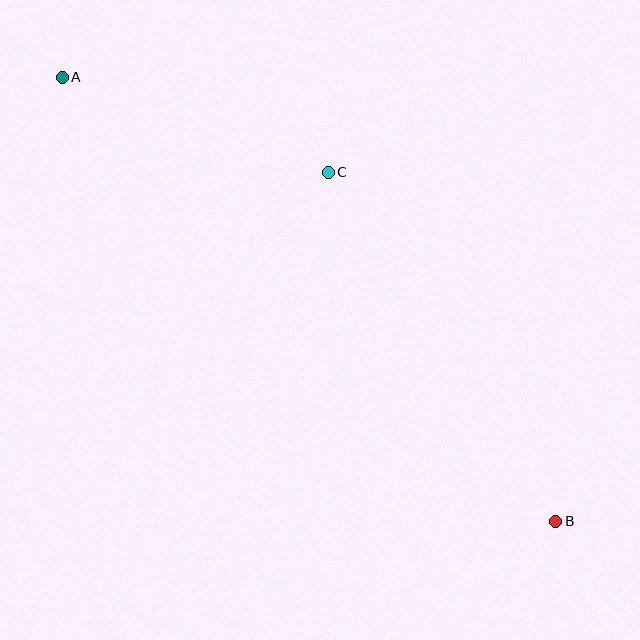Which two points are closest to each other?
Points A and C are closest to each other.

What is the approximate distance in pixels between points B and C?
The distance between B and C is approximately 417 pixels.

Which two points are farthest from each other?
Points A and B are farthest from each other.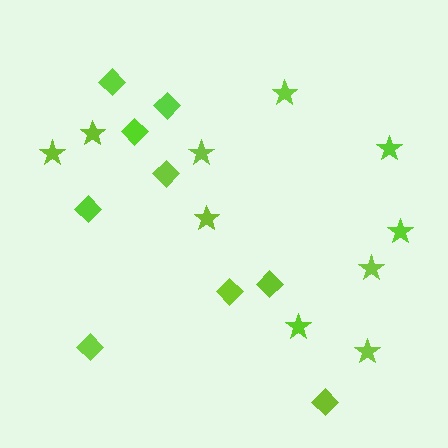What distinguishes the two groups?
There are 2 groups: one group of diamonds (9) and one group of stars (10).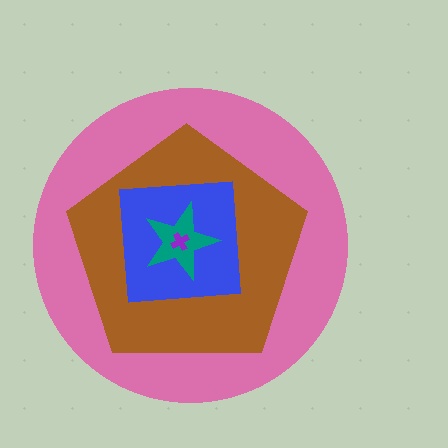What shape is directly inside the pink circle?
The brown pentagon.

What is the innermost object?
The purple cross.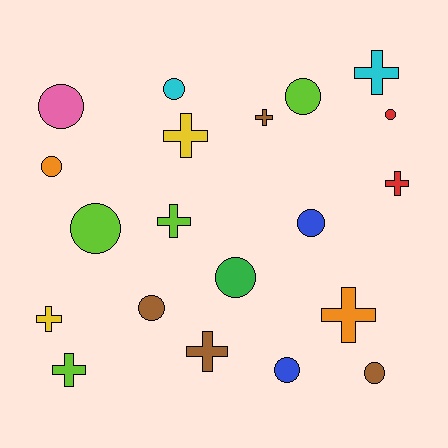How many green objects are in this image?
There is 1 green object.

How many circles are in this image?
There are 11 circles.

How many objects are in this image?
There are 20 objects.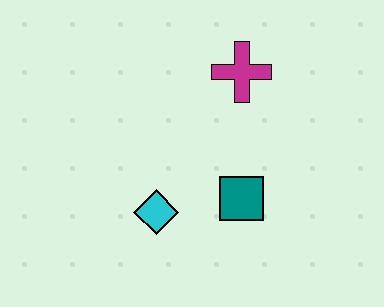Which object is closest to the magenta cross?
The teal square is closest to the magenta cross.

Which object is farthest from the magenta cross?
The cyan diamond is farthest from the magenta cross.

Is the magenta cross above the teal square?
Yes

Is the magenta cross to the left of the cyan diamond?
No